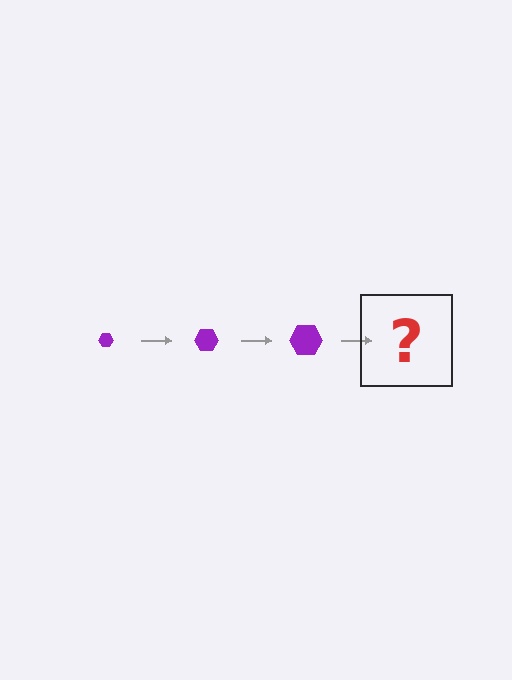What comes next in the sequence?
The next element should be a purple hexagon, larger than the previous one.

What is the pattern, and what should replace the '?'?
The pattern is that the hexagon gets progressively larger each step. The '?' should be a purple hexagon, larger than the previous one.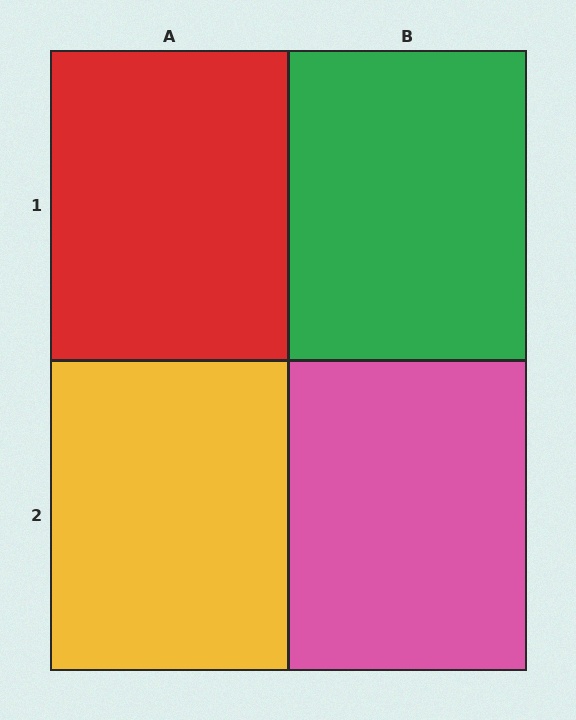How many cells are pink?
1 cell is pink.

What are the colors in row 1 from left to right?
Red, green.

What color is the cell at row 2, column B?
Pink.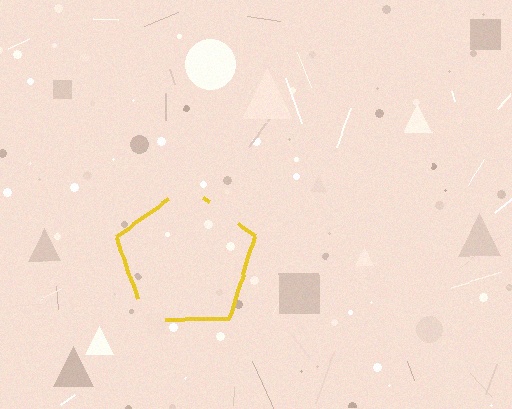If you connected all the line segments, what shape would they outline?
They would outline a pentagon.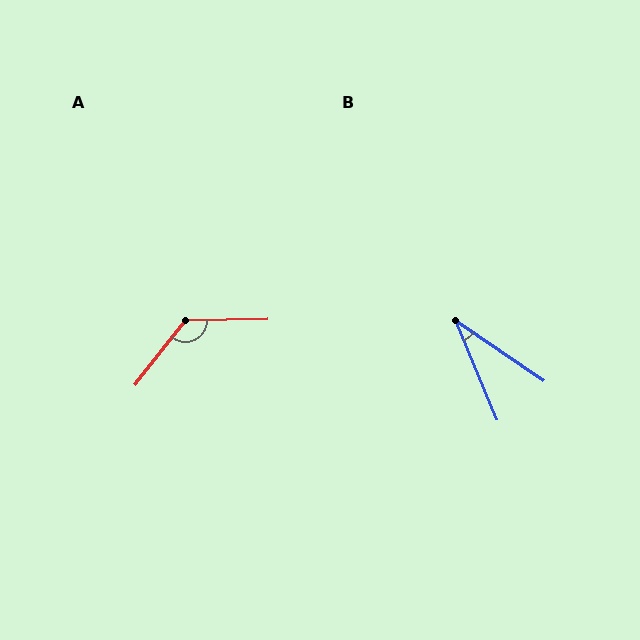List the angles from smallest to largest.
B (33°), A (129°).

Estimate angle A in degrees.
Approximately 129 degrees.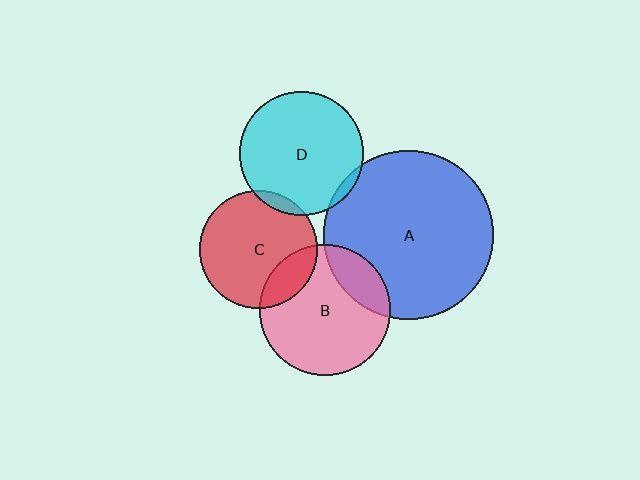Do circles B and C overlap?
Yes.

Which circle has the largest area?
Circle A (blue).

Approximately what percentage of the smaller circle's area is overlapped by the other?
Approximately 20%.